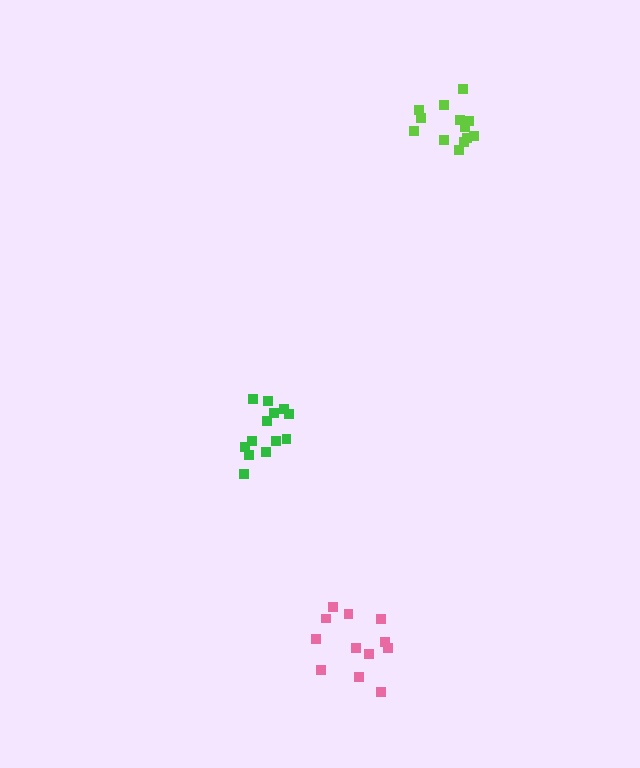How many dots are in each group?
Group 1: 13 dots, Group 2: 12 dots, Group 3: 13 dots (38 total).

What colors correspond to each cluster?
The clusters are colored: green, pink, lime.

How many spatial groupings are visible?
There are 3 spatial groupings.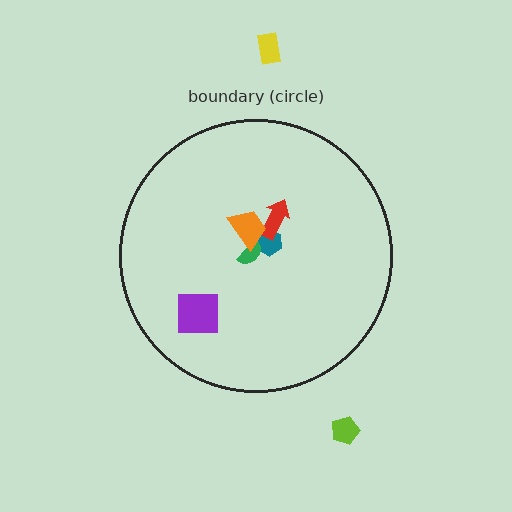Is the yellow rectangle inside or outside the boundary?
Outside.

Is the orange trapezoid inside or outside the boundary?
Inside.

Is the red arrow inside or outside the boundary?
Inside.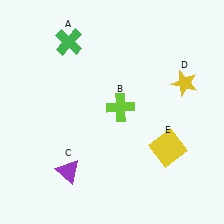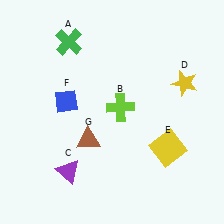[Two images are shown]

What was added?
A blue diamond (F), a brown triangle (G) were added in Image 2.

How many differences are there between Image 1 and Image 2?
There are 2 differences between the two images.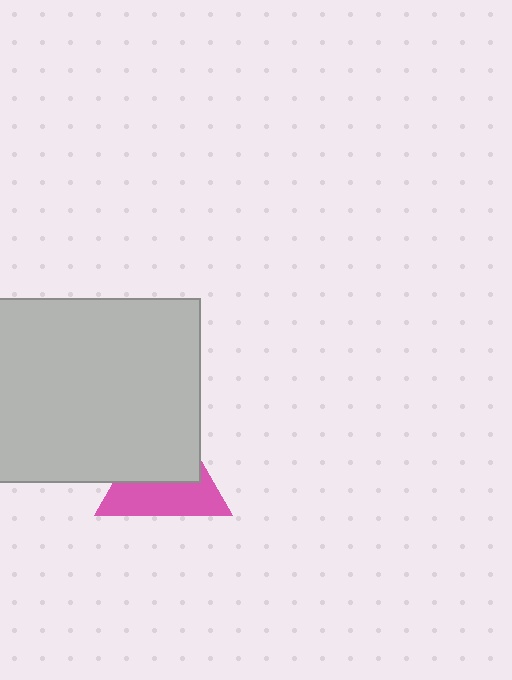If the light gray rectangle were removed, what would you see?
You would see the complete pink triangle.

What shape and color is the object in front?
The object in front is a light gray rectangle.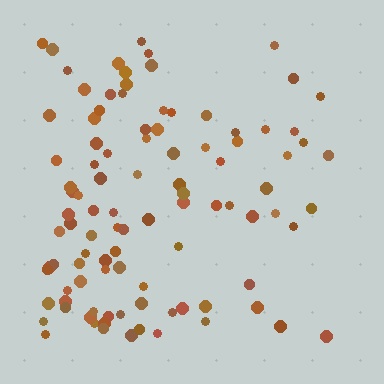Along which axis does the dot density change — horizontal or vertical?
Horizontal.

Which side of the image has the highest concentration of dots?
The left.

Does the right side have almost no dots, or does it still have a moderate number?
Still a moderate number, just noticeably fewer than the left.